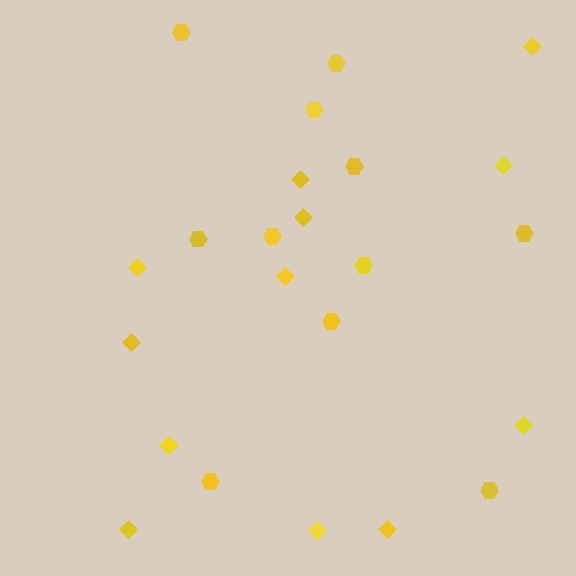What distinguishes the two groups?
There are 2 groups: one group of diamonds (12) and one group of hexagons (11).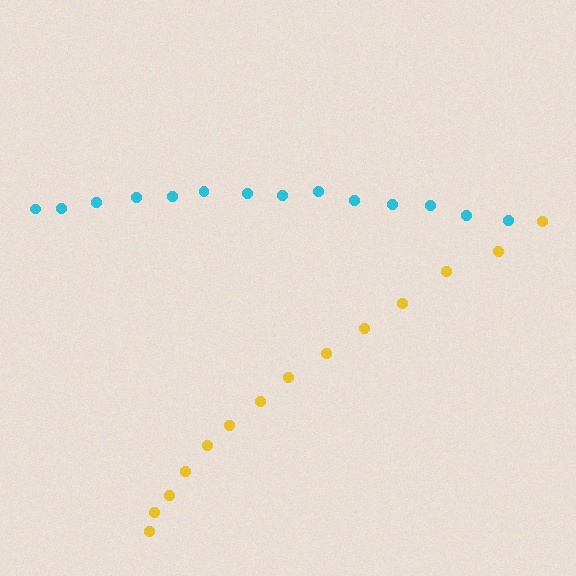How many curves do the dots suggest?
There are 2 distinct paths.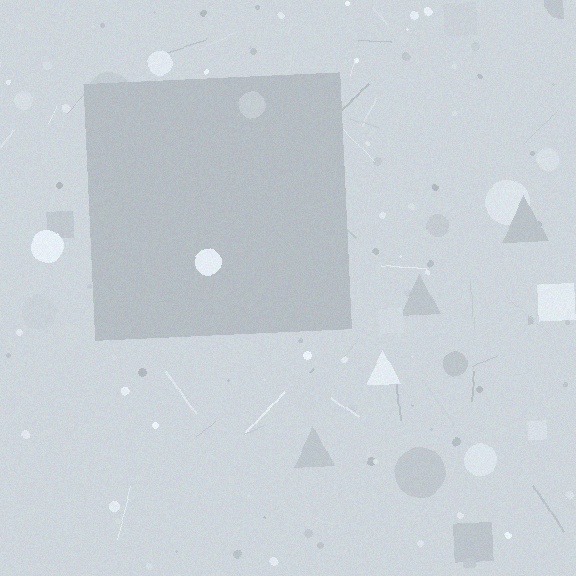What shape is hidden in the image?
A square is hidden in the image.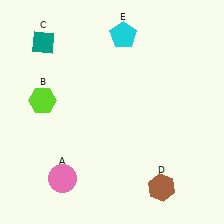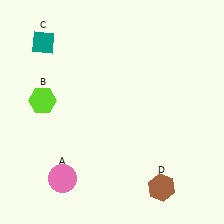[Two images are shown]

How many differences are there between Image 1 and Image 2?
There is 1 difference between the two images.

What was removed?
The cyan pentagon (E) was removed in Image 2.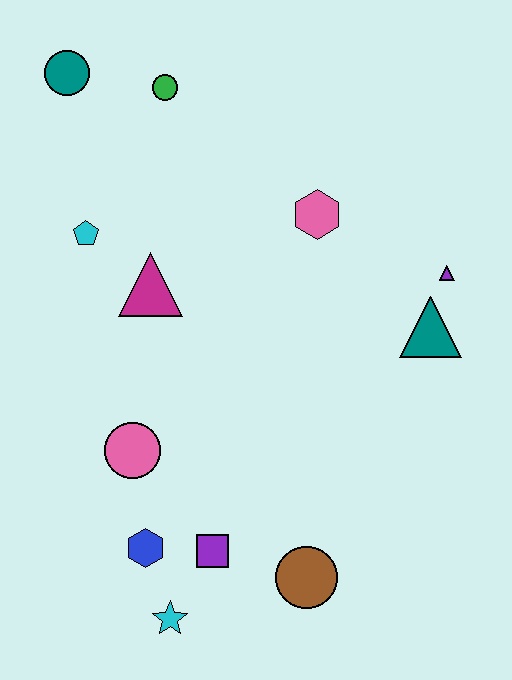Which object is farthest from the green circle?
The cyan star is farthest from the green circle.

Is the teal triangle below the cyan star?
No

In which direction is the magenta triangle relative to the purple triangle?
The magenta triangle is to the left of the purple triangle.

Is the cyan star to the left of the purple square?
Yes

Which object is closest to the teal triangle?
The purple triangle is closest to the teal triangle.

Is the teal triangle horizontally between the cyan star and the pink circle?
No